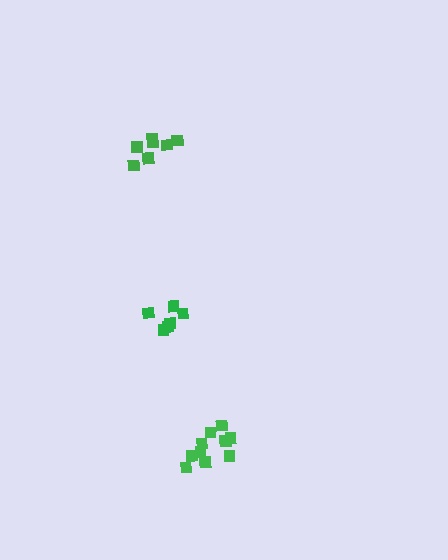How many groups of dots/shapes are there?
There are 3 groups.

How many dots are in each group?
Group 1: 7 dots, Group 2: 6 dots, Group 3: 10 dots (23 total).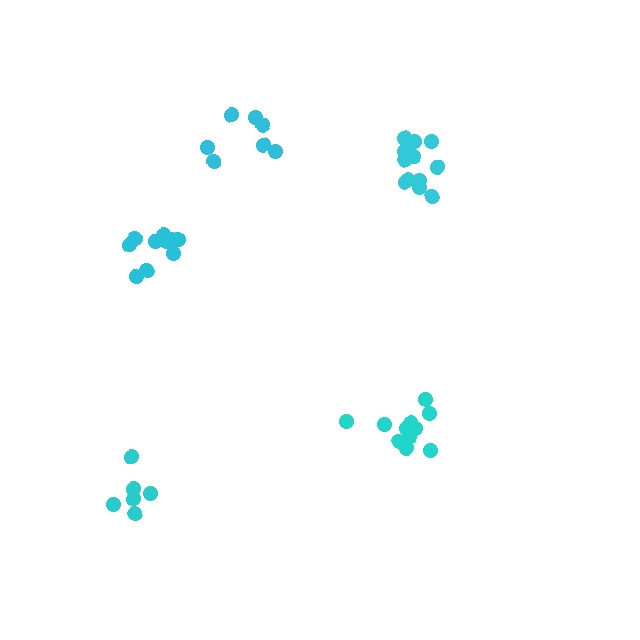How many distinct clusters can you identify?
There are 5 distinct clusters.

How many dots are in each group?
Group 1: 10 dots, Group 2: 6 dots, Group 3: 12 dots, Group 4: 7 dots, Group 5: 12 dots (47 total).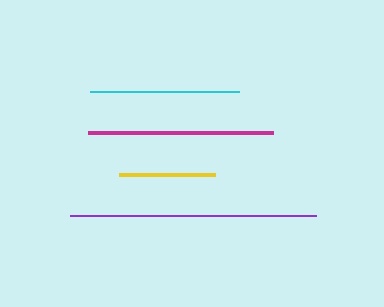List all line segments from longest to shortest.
From longest to shortest: purple, magenta, cyan, yellow.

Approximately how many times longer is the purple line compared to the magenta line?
The purple line is approximately 1.3 times the length of the magenta line.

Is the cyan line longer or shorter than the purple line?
The purple line is longer than the cyan line.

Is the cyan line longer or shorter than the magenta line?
The magenta line is longer than the cyan line.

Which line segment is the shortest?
The yellow line is the shortest at approximately 95 pixels.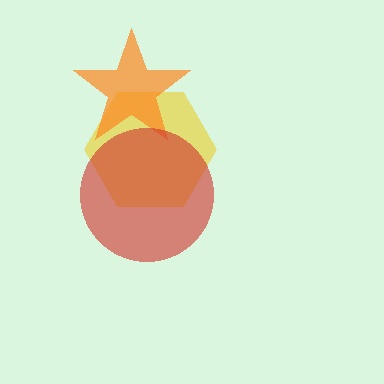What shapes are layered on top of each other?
The layered shapes are: a yellow hexagon, an orange star, a red circle.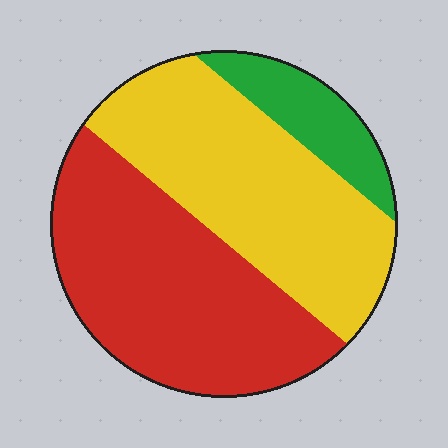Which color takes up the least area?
Green, at roughly 10%.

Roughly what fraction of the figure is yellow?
Yellow covers about 45% of the figure.